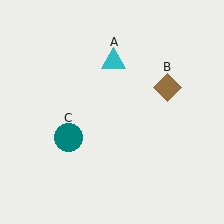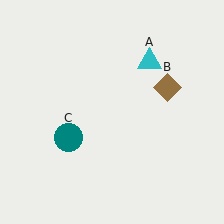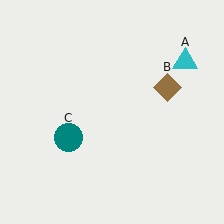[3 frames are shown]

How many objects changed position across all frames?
1 object changed position: cyan triangle (object A).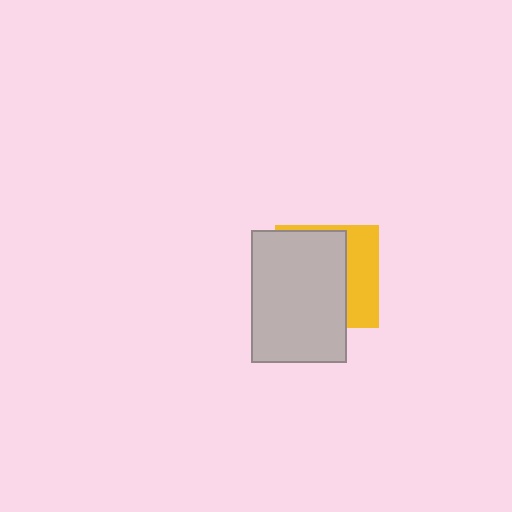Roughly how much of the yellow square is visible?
A small part of it is visible (roughly 33%).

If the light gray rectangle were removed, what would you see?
You would see the complete yellow square.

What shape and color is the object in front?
The object in front is a light gray rectangle.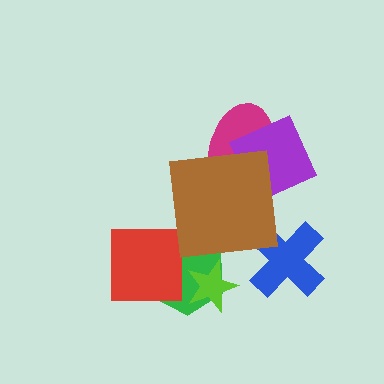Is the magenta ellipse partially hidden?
Yes, it is partially covered by another shape.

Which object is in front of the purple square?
The brown square is in front of the purple square.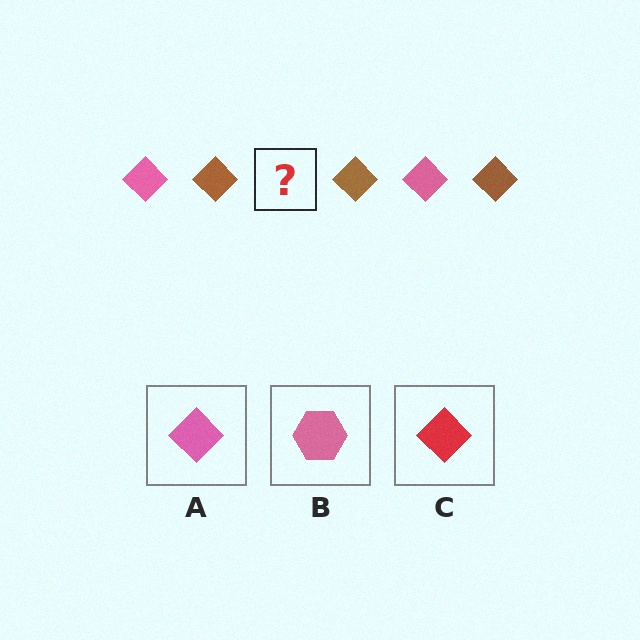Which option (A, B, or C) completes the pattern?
A.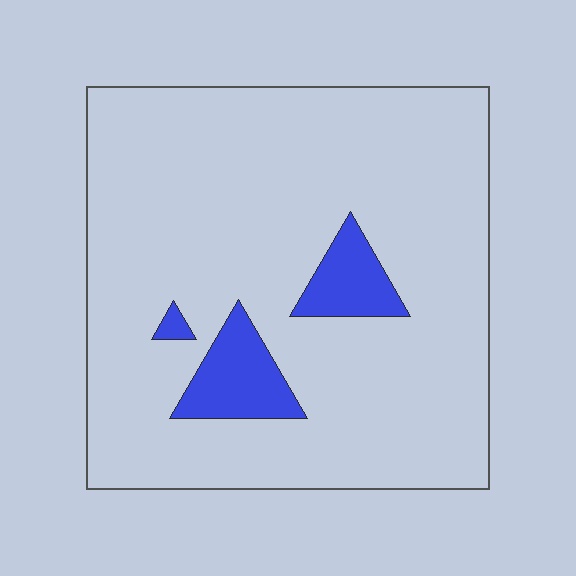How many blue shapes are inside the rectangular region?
3.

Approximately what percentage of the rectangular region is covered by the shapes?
Approximately 10%.